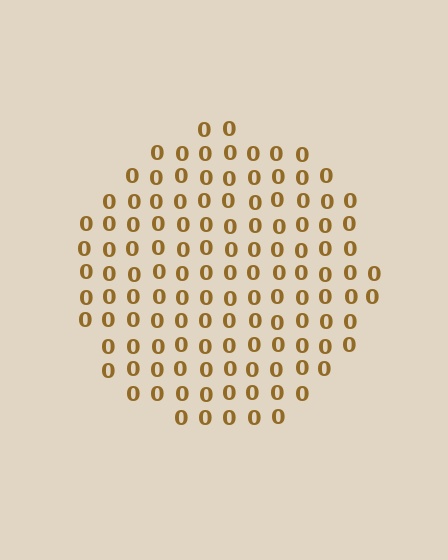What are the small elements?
The small elements are digit 0's.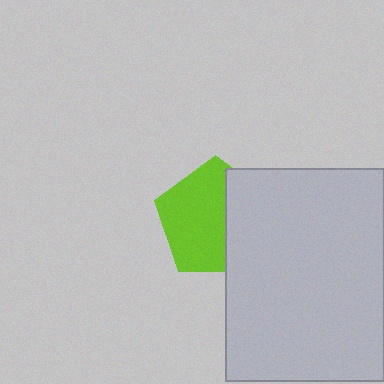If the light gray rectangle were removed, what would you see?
You would see the complete lime pentagon.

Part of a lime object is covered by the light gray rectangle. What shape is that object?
It is a pentagon.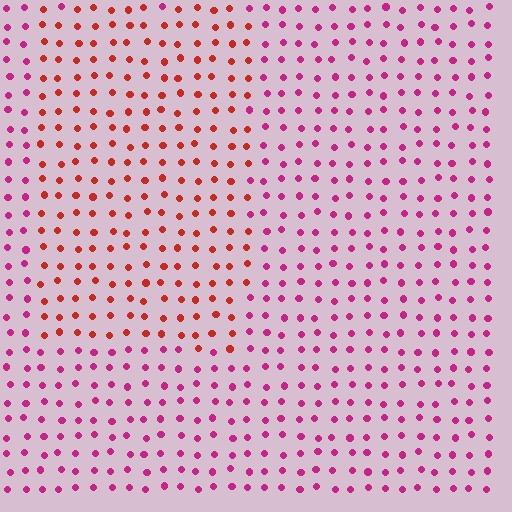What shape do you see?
I see a rectangle.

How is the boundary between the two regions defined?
The boundary is defined purely by a slight shift in hue (about 39 degrees). Spacing, size, and orientation are identical on both sides.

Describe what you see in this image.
The image is filled with small magenta elements in a uniform arrangement. A rectangle-shaped region is visible where the elements are tinted to a slightly different hue, forming a subtle color boundary.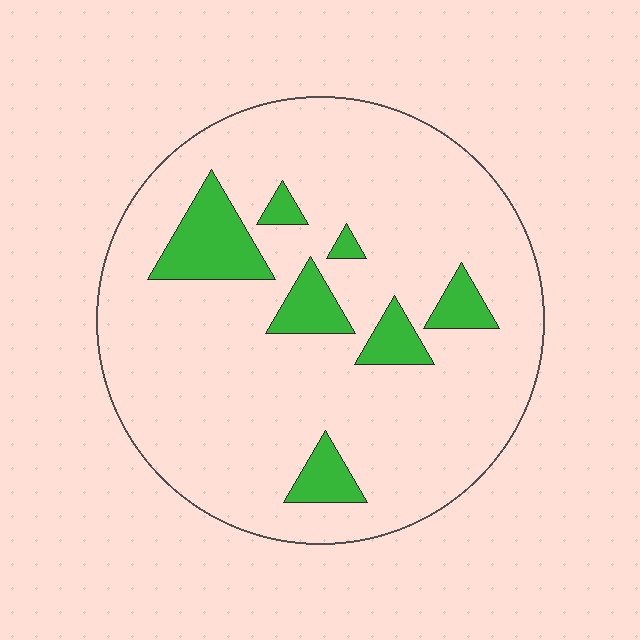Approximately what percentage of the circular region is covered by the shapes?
Approximately 15%.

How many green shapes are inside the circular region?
7.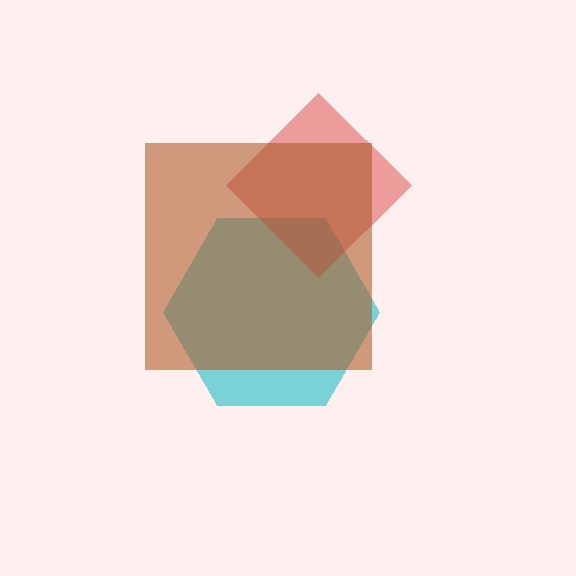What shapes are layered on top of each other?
The layered shapes are: a cyan hexagon, a red diamond, a brown square.